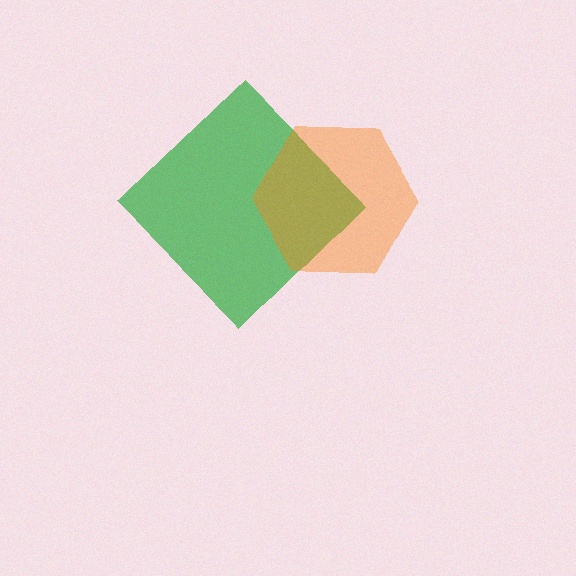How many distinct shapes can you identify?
There are 2 distinct shapes: a green diamond, an orange hexagon.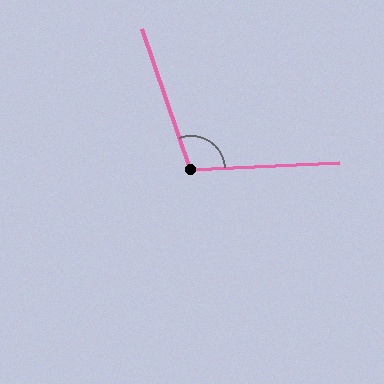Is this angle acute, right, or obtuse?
It is obtuse.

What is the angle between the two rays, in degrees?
Approximately 106 degrees.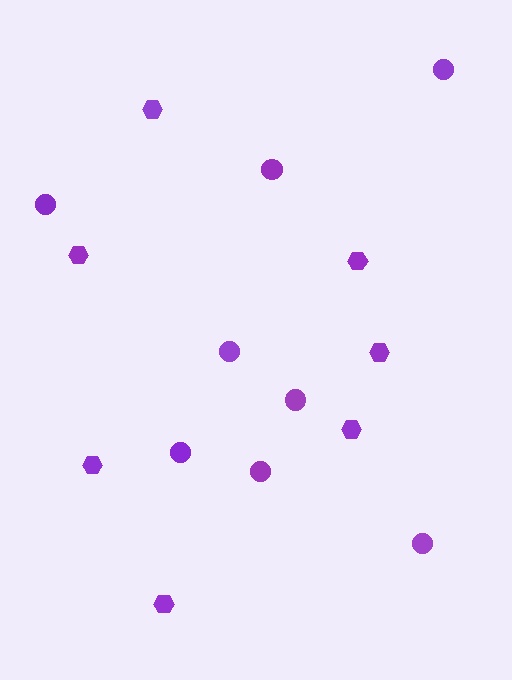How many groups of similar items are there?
There are 2 groups: one group of circles (8) and one group of hexagons (7).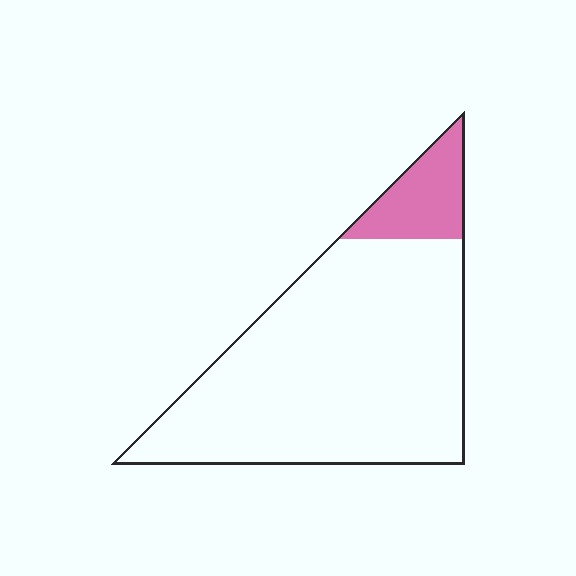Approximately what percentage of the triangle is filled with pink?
Approximately 15%.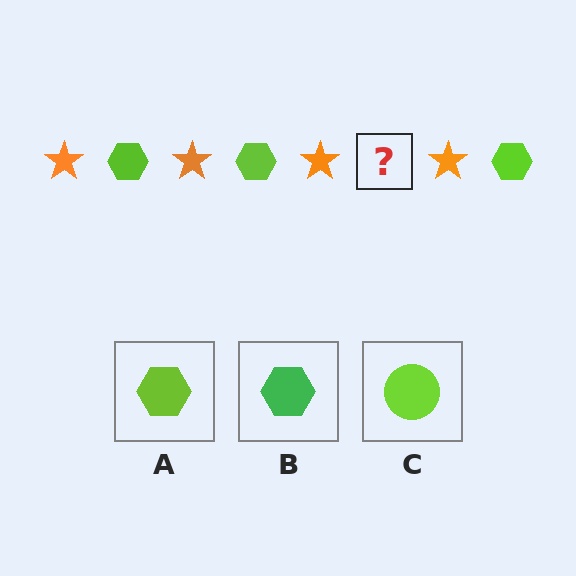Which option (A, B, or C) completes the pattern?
A.